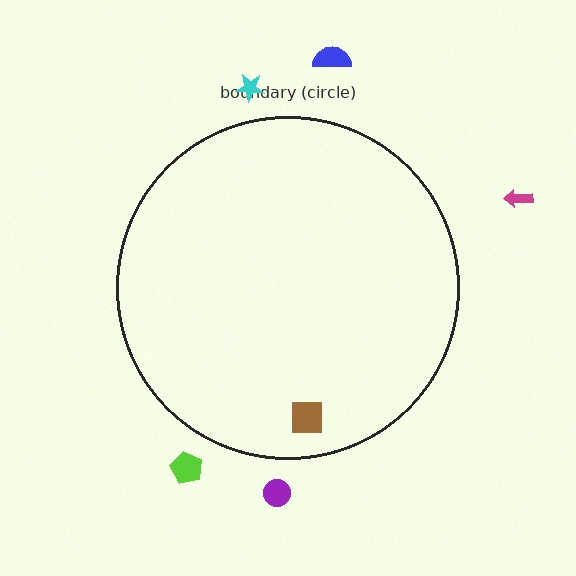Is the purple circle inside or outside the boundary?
Outside.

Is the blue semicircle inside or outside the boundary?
Outside.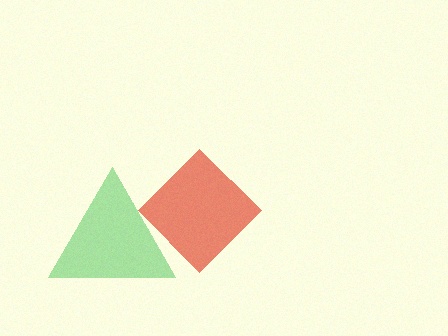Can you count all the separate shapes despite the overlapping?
Yes, there are 2 separate shapes.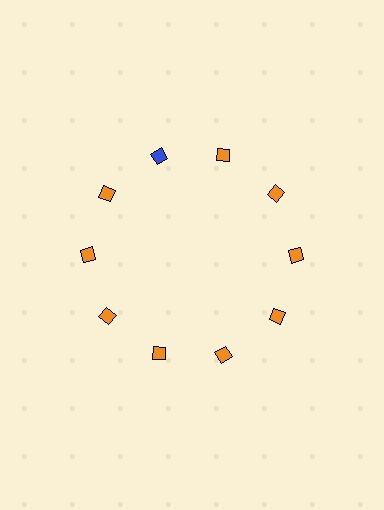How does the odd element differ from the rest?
It has a different color: blue instead of orange.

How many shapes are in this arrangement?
There are 10 shapes arranged in a ring pattern.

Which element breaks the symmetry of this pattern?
The blue diamond at roughly the 11 o'clock position breaks the symmetry. All other shapes are orange diamonds.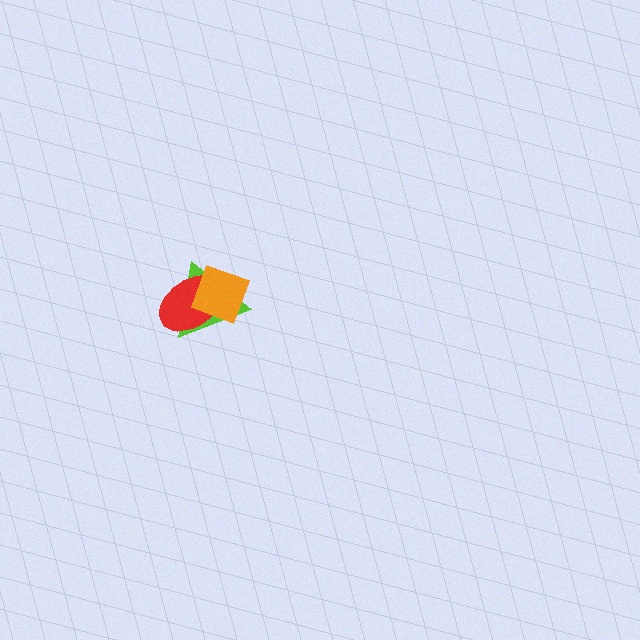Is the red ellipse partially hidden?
Yes, it is partially covered by another shape.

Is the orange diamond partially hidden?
No, no other shape covers it.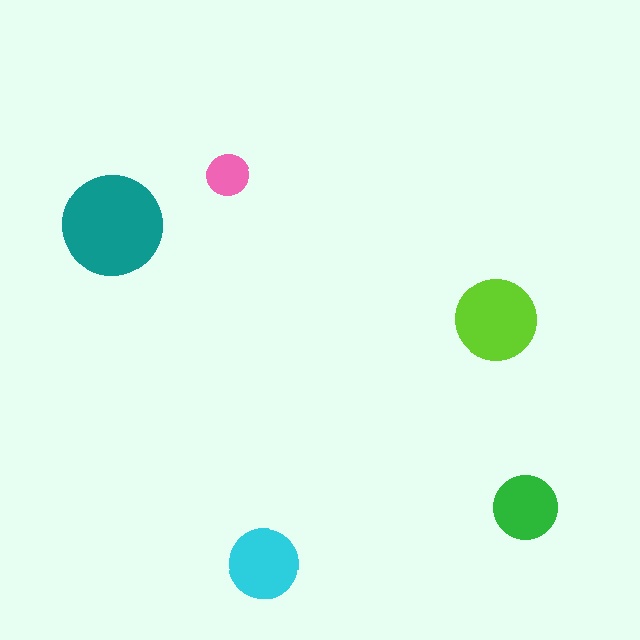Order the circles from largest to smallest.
the teal one, the lime one, the cyan one, the green one, the pink one.